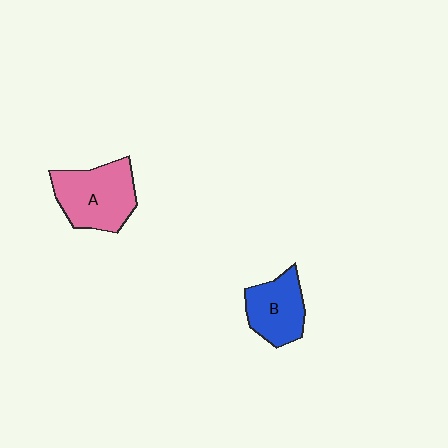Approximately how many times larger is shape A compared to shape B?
Approximately 1.3 times.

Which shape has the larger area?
Shape A (pink).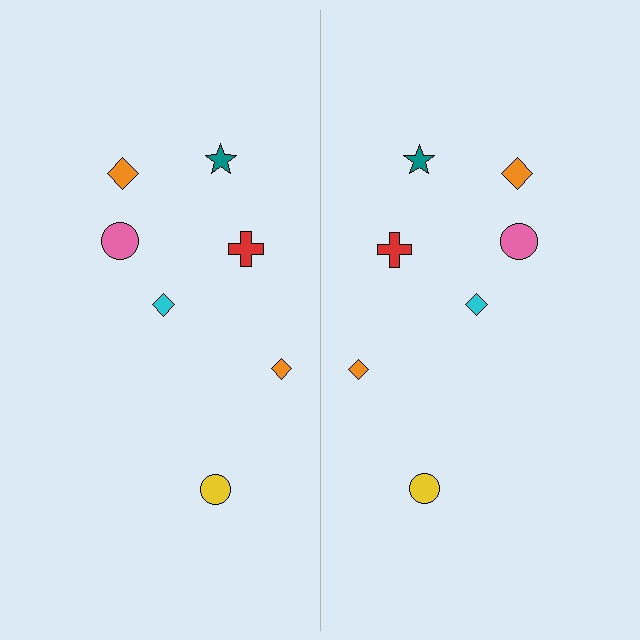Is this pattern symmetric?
Yes, this pattern has bilateral (reflection) symmetry.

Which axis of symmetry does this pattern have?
The pattern has a vertical axis of symmetry running through the center of the image.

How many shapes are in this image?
There are 14 shapes in this image.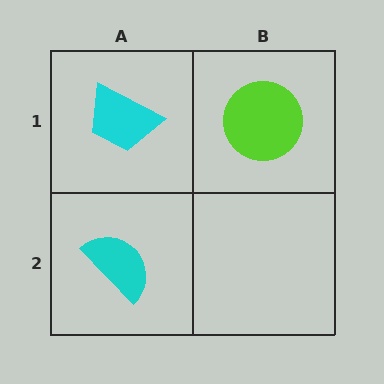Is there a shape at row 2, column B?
No, that cell is empty.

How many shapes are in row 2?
1 shape.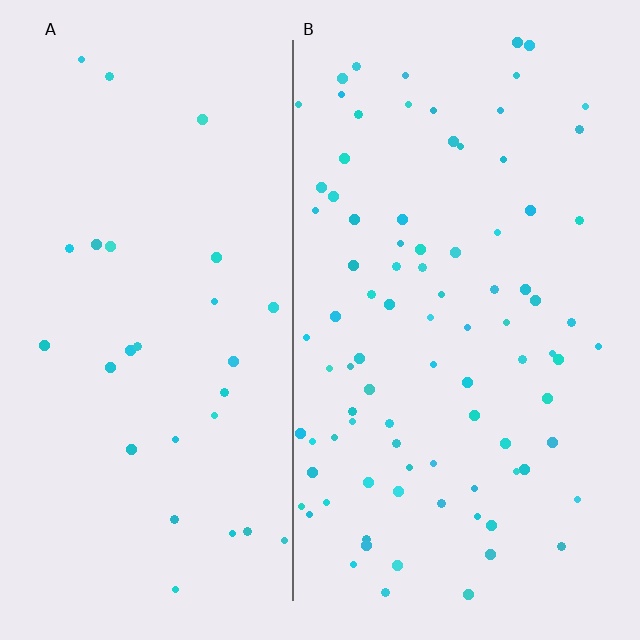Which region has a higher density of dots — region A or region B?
B (the right).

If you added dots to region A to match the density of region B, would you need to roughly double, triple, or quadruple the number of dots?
Approximately triple.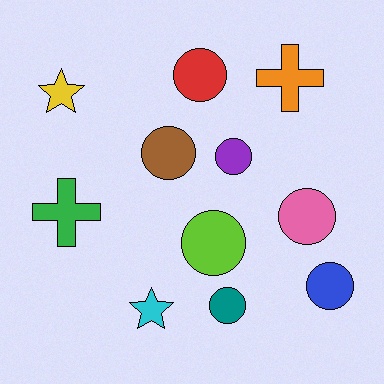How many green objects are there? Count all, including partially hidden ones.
There is 1 green object.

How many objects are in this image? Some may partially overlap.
There are 11 objects.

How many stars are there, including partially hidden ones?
There are 2 stars.